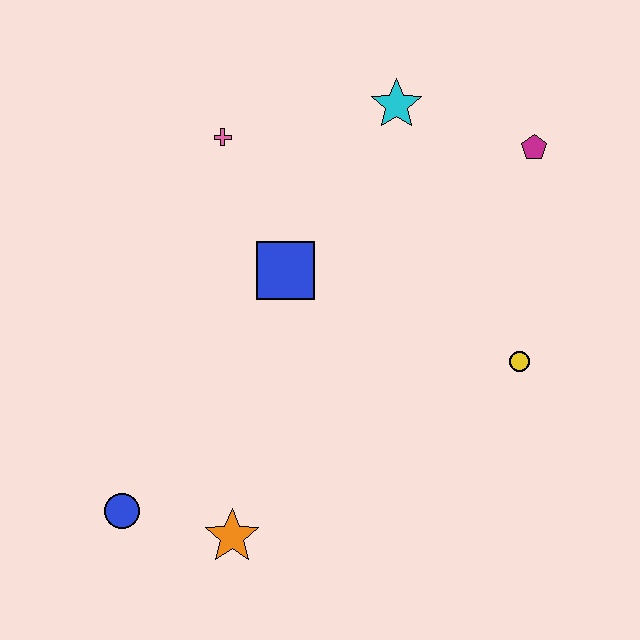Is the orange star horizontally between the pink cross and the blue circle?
No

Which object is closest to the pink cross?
The blue square is closest to the pink cross.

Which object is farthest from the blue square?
The blue circle is farthest from the blue square.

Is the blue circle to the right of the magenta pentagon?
No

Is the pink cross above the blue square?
Yes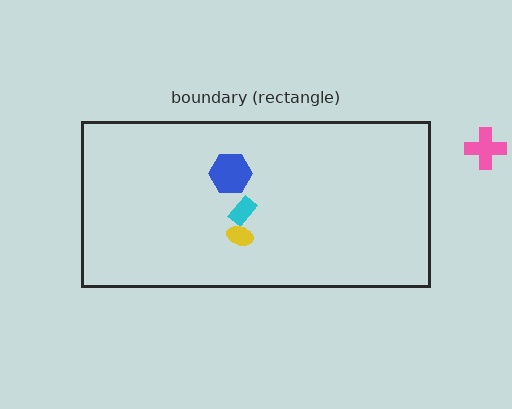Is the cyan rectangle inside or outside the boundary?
Inside.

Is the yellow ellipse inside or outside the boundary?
Inside.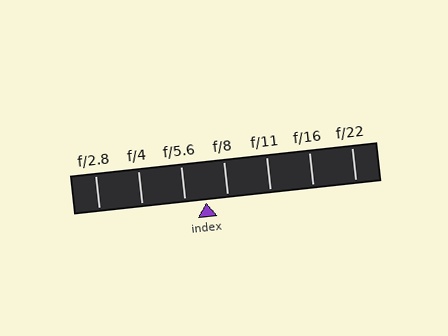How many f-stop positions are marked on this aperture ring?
There are 7 f-stop positions marked.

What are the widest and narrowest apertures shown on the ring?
The widest aperture shown is f/2.8 and the narrowest is f/22.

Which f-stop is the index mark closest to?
The index mark is closest to f/8.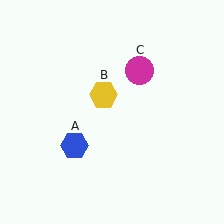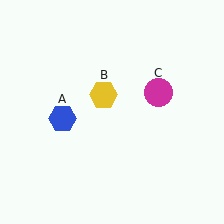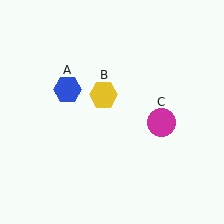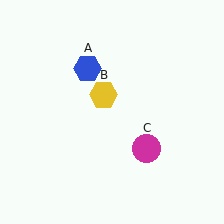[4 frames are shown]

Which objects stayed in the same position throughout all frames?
Yellow hexagon (object B) remained stationary.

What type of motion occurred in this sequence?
The blue hexagon (object A), magenta circle (object C) rotated clockwise around the center of the scene.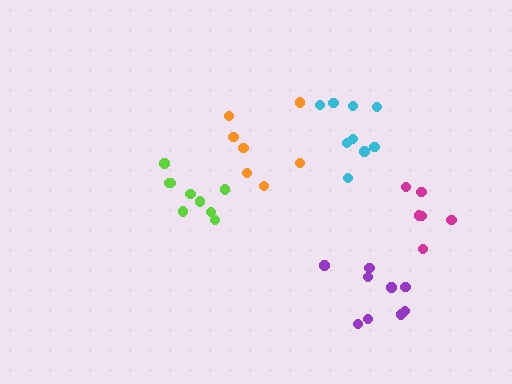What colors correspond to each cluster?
The clusters are colored: lime, orange, magenta, purple, cyan.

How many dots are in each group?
Group 1: 9 dots, Group 2: 7 dots, Group 3: 6 dots, Group 4: 9 dots, Group 5: 9 dots (40 total).